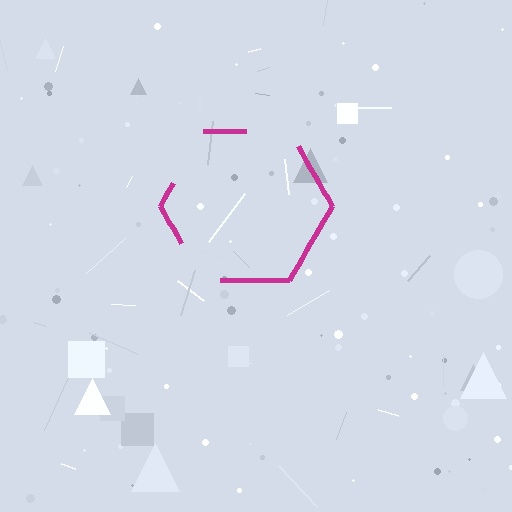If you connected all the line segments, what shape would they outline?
They would outline a hexagon.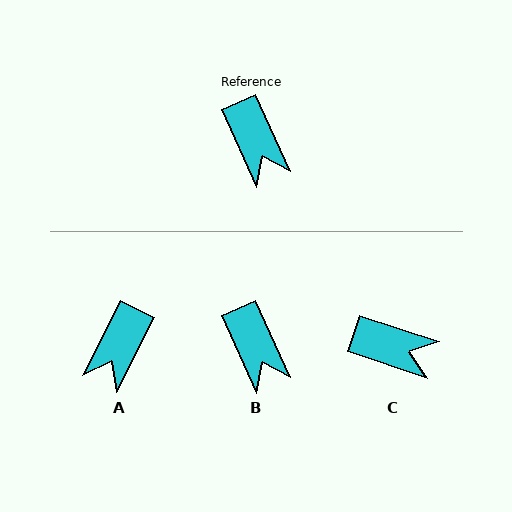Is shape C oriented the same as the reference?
No, it is off by about 47 degrees.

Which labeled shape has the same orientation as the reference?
B.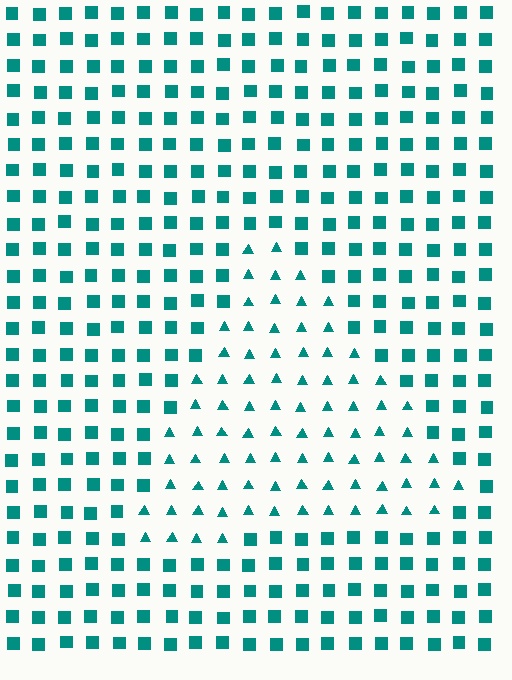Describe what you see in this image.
The image is filled with small teal elements arranged in a uniform grid. A triangle-shaped region contains triangles, while the surrounding area contains squares. The boundary is defined purely by the change in element shape.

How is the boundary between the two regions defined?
The boundary is defined by a change in element shape: triangles inside vs. squares outside. All elements share the same color and spacing.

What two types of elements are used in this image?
The image uses triangles inside the triangle region and squares outside it.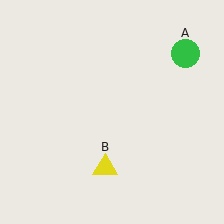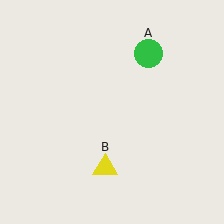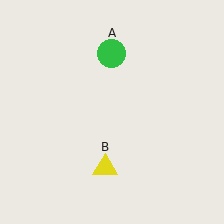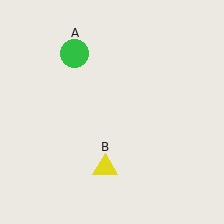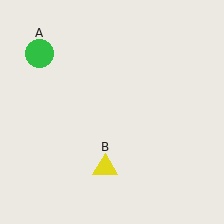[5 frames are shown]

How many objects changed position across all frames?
1 object changed position: green circle (object A).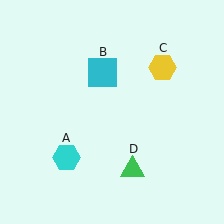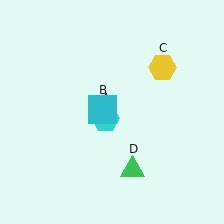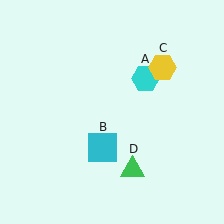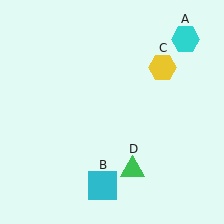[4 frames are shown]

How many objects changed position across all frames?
2 objects changed position: cyan hexagon (object A), cyan square (object B).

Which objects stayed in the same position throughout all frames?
Yellow hexagon (object C) and green triangle (object D) remained stationary.